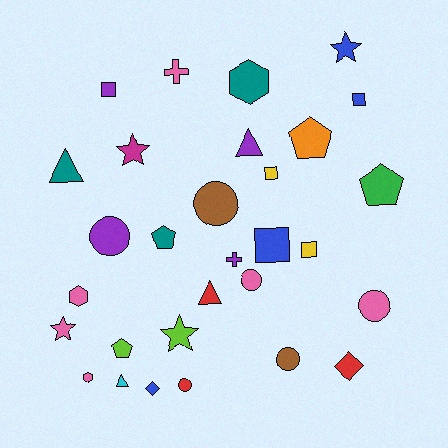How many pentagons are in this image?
There are 4 pentagons.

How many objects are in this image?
There are 30 objects.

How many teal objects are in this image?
There are 3 teal objects.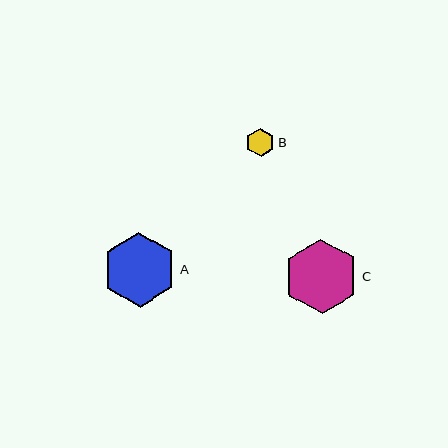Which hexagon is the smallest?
Hexagon B is the smallest with a size of approximately 29 pixels.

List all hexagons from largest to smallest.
From largest to smallest: C, A, B.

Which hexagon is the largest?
Hexagon C is the largest with a size of approximately 75 pixels.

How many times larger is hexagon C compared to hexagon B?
Hexagon C is approximately 2.6 times the size of hexagon B.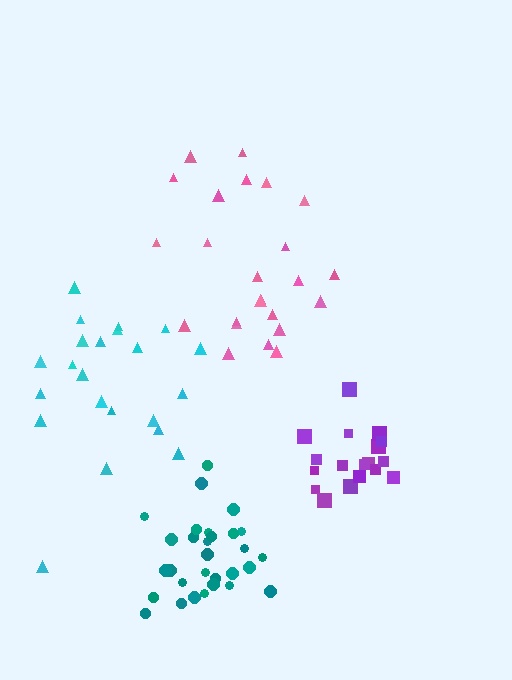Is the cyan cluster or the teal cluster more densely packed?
Teal.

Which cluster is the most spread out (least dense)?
Cyan.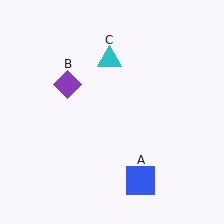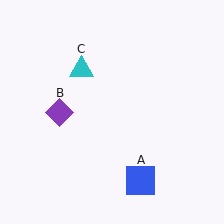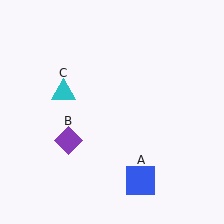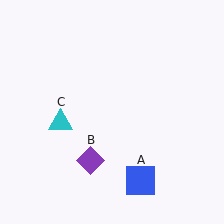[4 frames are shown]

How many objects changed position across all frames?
2 objects changed position: purple diamond (object B), cyan triangle (object C).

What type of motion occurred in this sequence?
The purple diamond (object B), cyan triangle (object C) rotated counterclockwise around the center of the scene.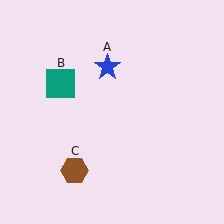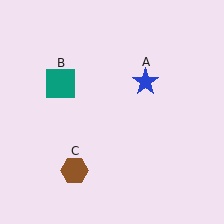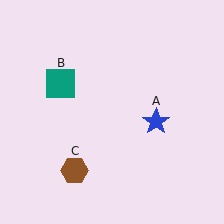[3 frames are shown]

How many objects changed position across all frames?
1 object changed position: blue star (object A).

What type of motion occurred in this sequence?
The blue star (object A) rotated clockwise around the center of the scene.